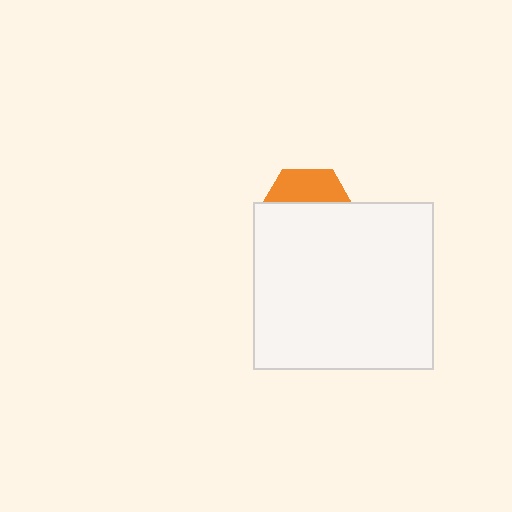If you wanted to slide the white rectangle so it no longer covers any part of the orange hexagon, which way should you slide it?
Slide it down — that is the most direct way to separate the two shapes.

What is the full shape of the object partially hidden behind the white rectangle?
The partially hidden object is an orange hexagon.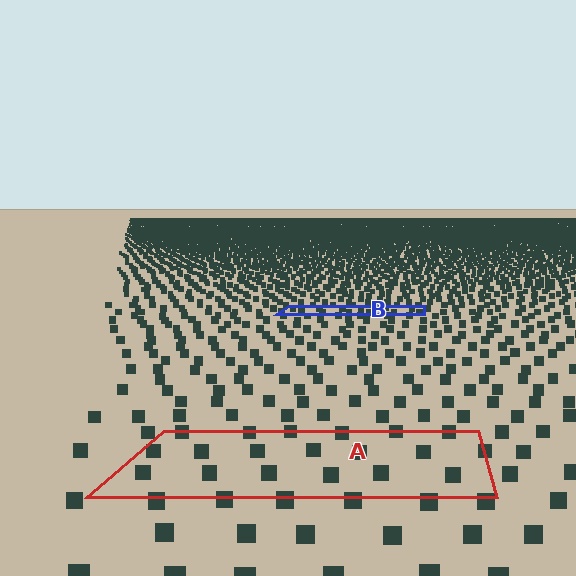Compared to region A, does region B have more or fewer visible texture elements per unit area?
Region B has more texture elements per unit area — they are packed more densely because it is farther away.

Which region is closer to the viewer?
Region A is closer. The texture elements there are larger and more spread out.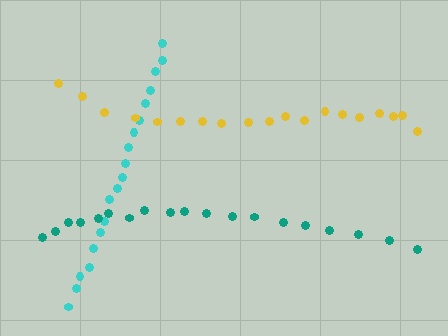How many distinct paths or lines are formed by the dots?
There are 3 distinct paths.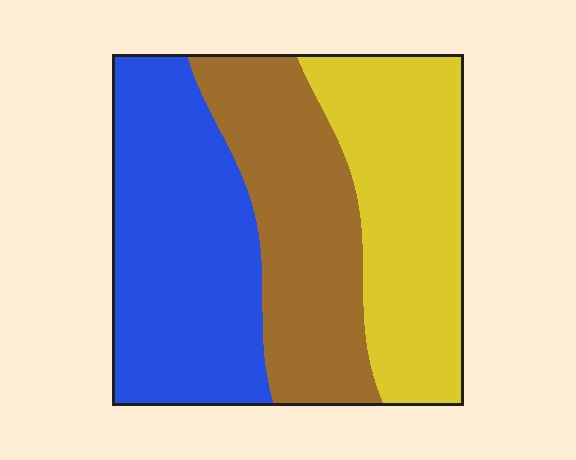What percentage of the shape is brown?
Brown takes up about one third (1/3) of the shape.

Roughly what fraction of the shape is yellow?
Yellow covers roughly 30% of the shape.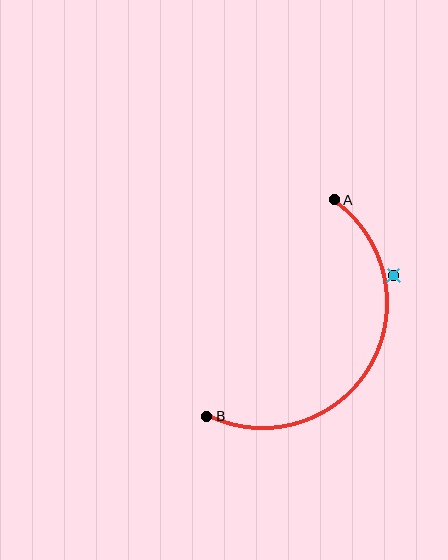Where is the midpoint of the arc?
The arc midpoint is the point on the curve farthest from the straight line joining A and B. It sits to the right of that line.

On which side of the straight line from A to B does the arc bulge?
The arc bulges to the right of the straight line connecting A and B.